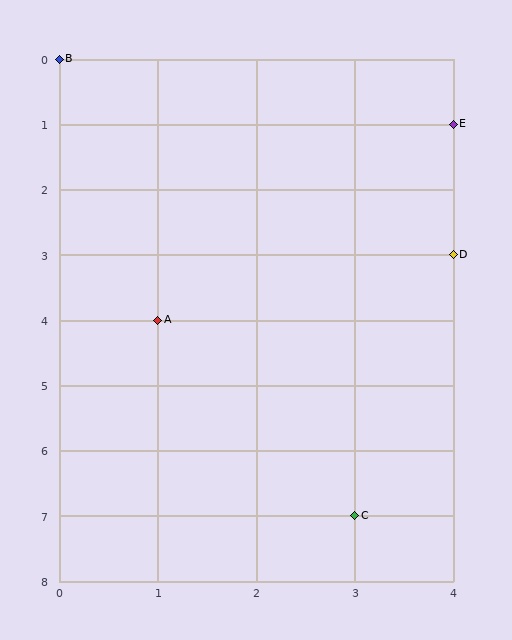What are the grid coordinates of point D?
Point D is at grid coordinates (4, 3).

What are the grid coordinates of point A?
Point A is at grid coordinates (1, 4).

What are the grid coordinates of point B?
Point B is at grid coordinates (0, 0).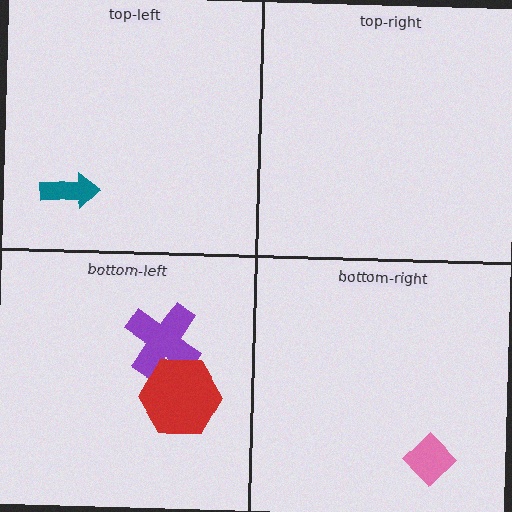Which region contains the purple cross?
The bottom-left region.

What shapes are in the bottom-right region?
The pink diamond.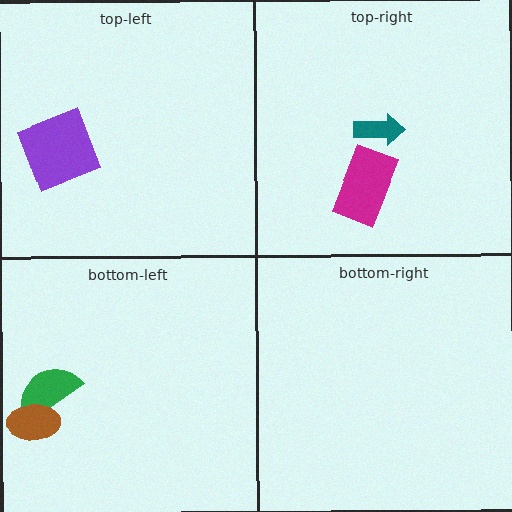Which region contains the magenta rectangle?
The top-right region.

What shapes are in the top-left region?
The purple square.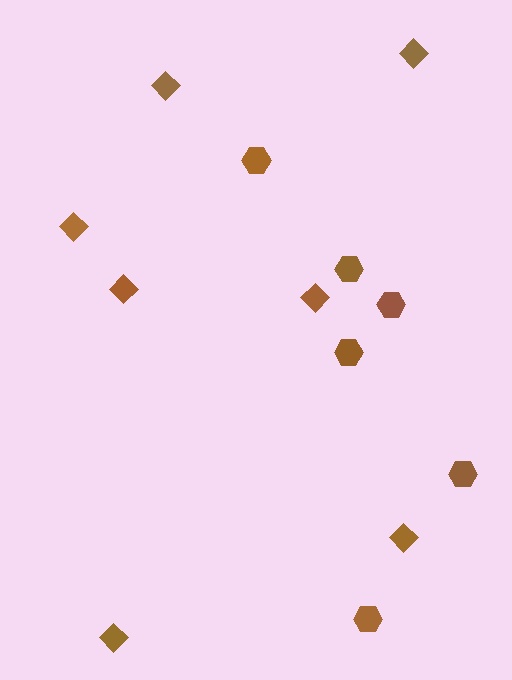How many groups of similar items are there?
There are 2 groups: one group of hexagons (6) and one group of diamonds (7).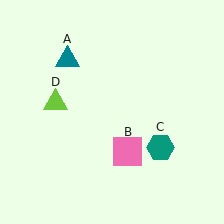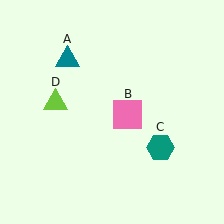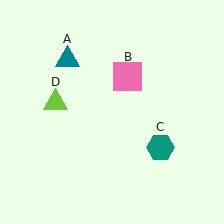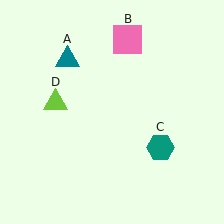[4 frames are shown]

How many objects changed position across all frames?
1 object changed position: pink square (object B).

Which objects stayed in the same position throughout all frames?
Teal triangle (object A) and teal hexagon (object C) and lime triangle (object D) remained stationary.